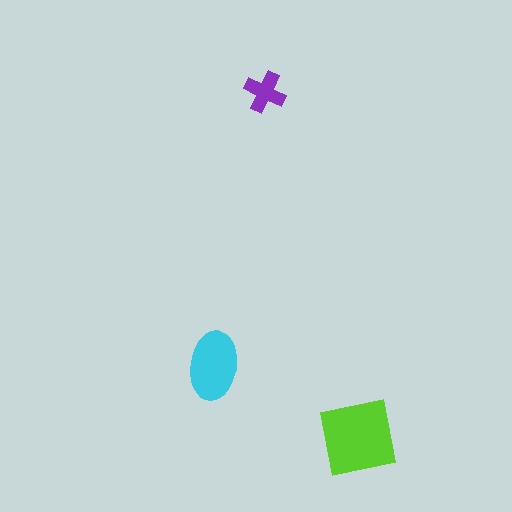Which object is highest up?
The purple cross is topmost.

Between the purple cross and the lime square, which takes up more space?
The lime square.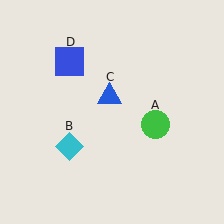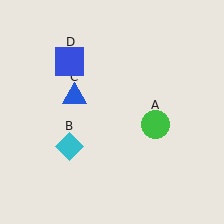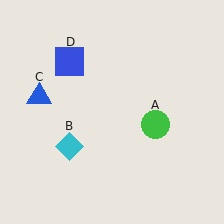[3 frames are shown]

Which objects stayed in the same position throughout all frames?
Green circle (object A) and cyan diamond (object B) and blue square (object D) remained stationary.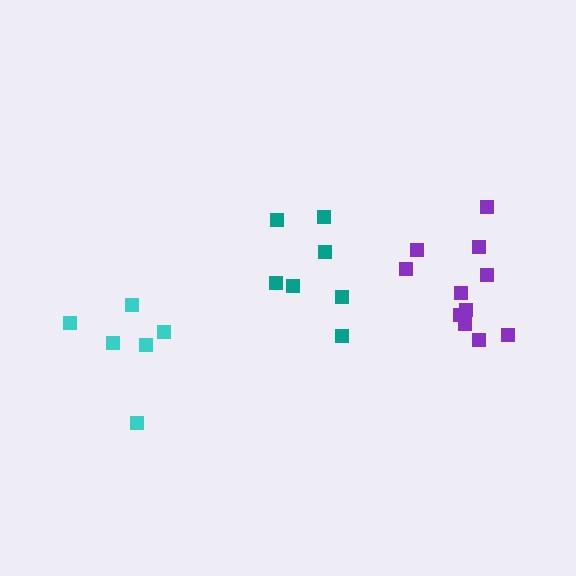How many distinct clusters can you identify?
There are 3 distinct clusters.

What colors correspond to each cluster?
The clusters are colored: cyan, teal, purple.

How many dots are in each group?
Group 1: 6 dots, Group 2: 7 dots, Group 3: 11 dots (24 total).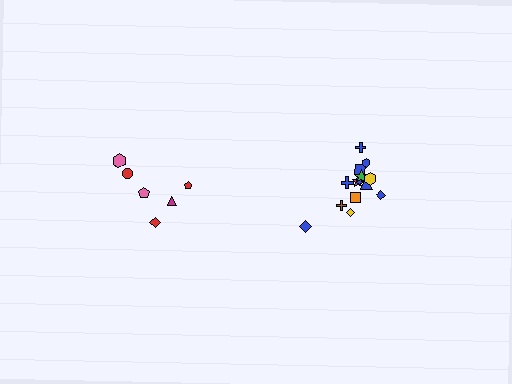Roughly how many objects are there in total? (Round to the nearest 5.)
Roughly 20 objects in total.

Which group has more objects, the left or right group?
The right group.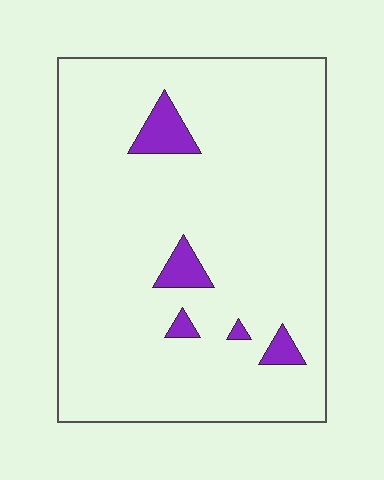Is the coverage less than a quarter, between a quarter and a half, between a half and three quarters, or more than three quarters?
Less than a quarter.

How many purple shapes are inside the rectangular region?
5.